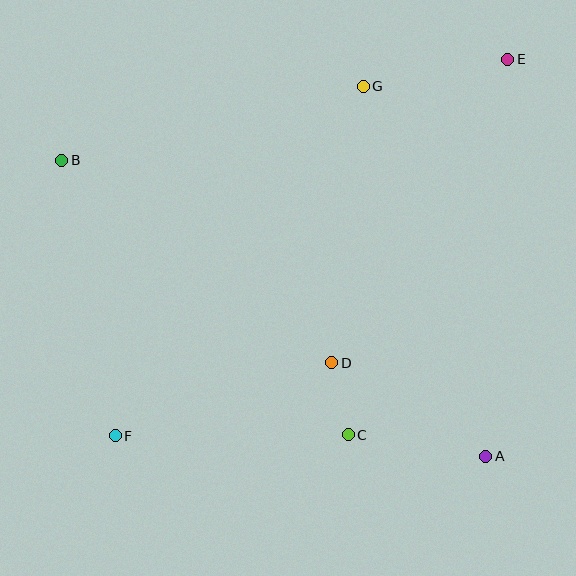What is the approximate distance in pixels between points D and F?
The distance between D and F is approximately 229 pixels.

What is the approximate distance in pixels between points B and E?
The distance between B and E is approximately 457 pixels.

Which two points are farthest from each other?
Points E and F are farthest from each other.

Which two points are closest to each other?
Points C and D are closest to each other.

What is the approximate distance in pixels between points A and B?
The distance between A and B is approximately 517 pixels.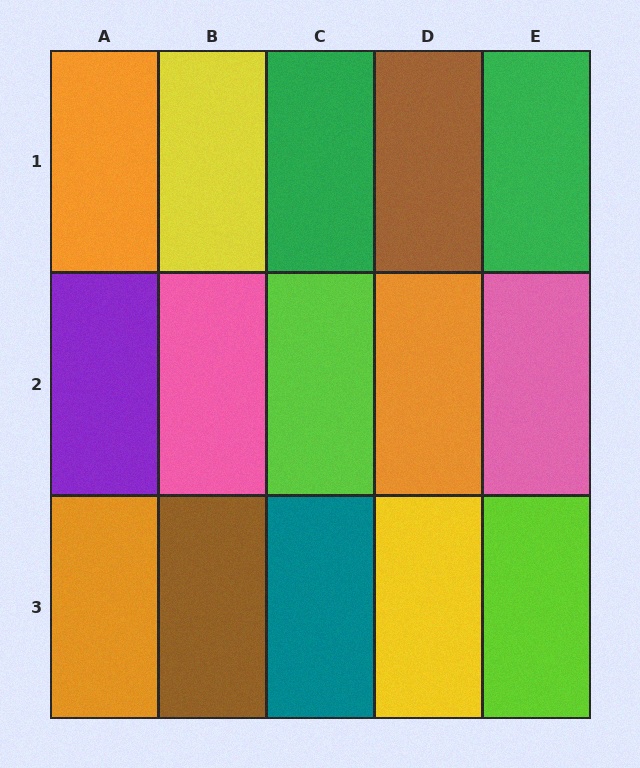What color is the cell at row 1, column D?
Brown.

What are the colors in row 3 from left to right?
Orange, brown, teal, yellow, lime.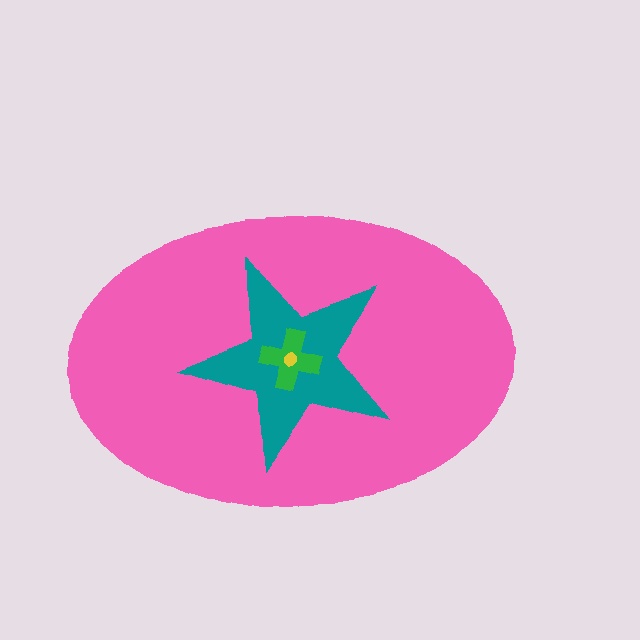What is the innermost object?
The yellow circle.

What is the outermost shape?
The pink ellipse.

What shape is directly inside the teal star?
The green cross.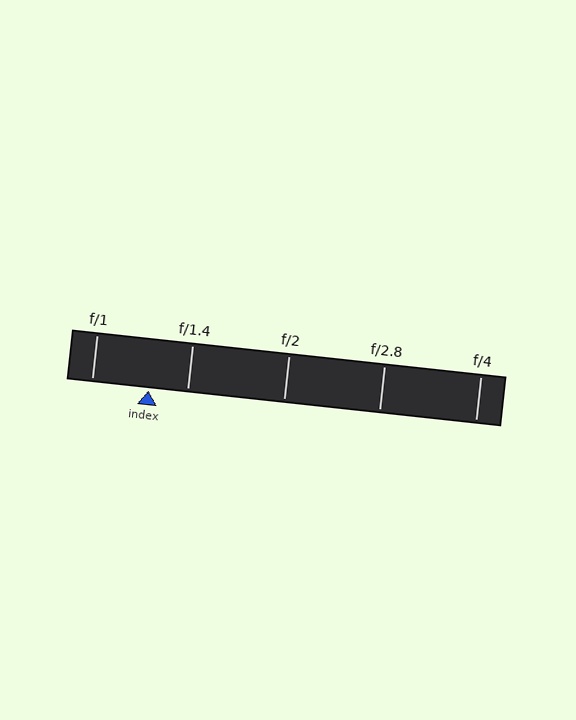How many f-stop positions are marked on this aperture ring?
There are 5 f-stop positions marked.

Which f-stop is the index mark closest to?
The index mark is closest to f/1.4.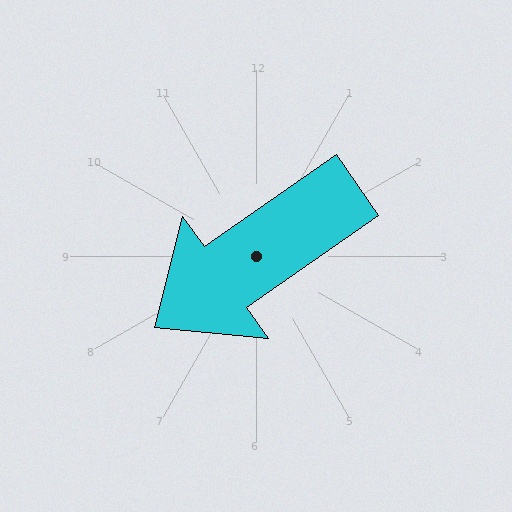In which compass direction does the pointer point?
Southwest.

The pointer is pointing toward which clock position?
Roughly 8 o'clock.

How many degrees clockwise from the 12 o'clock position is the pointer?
Approximately 235 degrees.